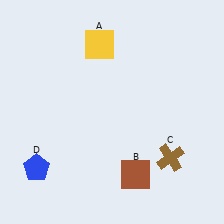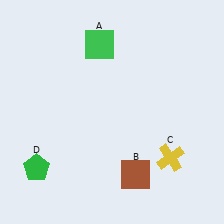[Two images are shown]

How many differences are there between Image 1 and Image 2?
There are 3 differences between the two images.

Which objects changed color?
A changed from yellow to green. C changed from brown to yellow. D changed from blue to green.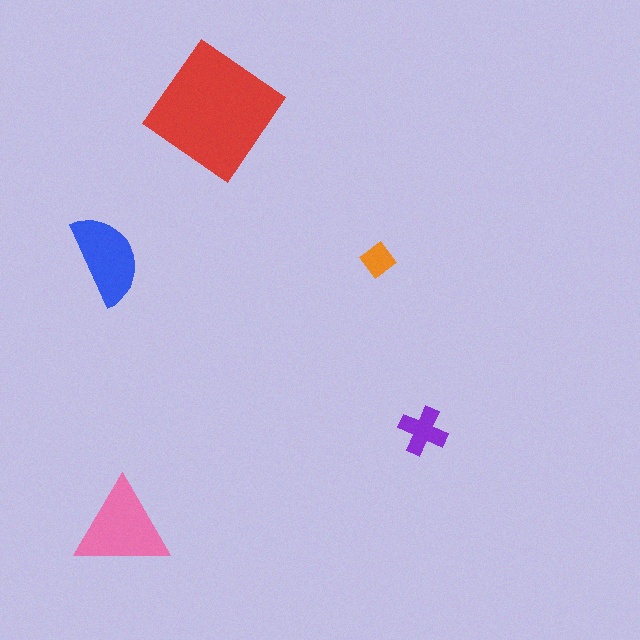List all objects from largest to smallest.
The red diamond, the pink triangle, the blue semicircle, the purple cross, the orange diamond.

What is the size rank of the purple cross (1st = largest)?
4th.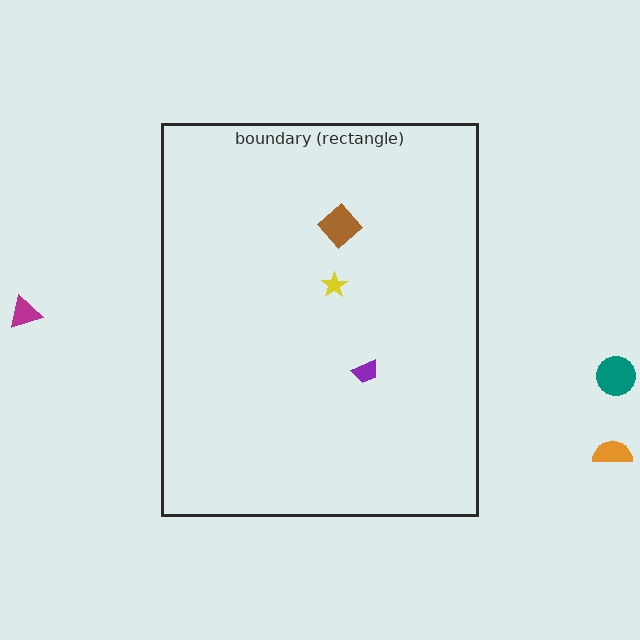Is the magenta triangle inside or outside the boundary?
Outside.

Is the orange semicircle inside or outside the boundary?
Outside.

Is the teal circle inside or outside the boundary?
Outside.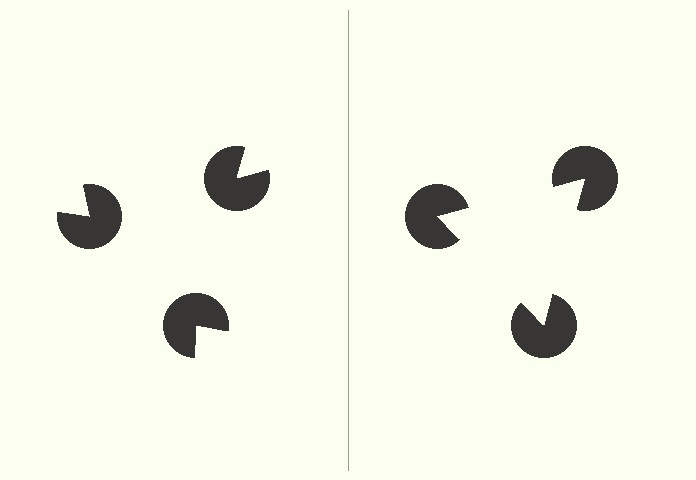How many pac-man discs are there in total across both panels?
6 — 3 on each side.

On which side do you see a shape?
An illusory triangle appears on the right side. On the left side the wedge cuts are rotated, so no coherent shape forms.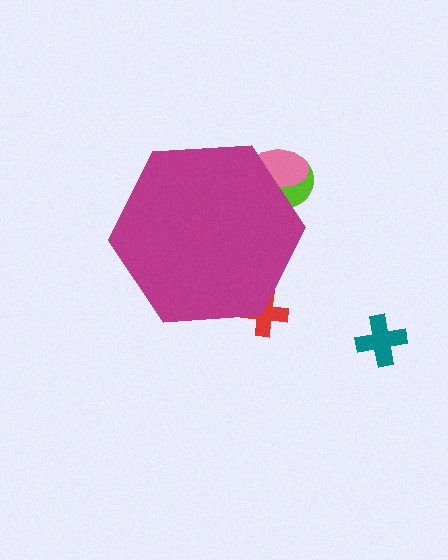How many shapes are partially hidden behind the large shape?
3 shapes are partially hidden.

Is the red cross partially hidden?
Yes, the red cross is partially hidden behind the magenta hexagon.